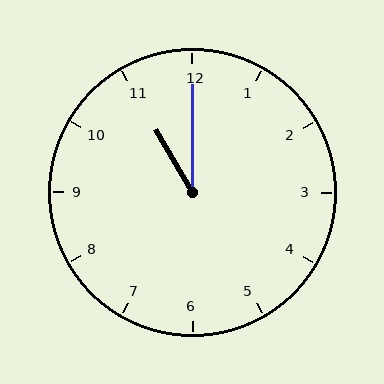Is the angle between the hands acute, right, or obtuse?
It is acute.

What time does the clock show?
11:00.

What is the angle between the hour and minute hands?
Approximately 30 degrees.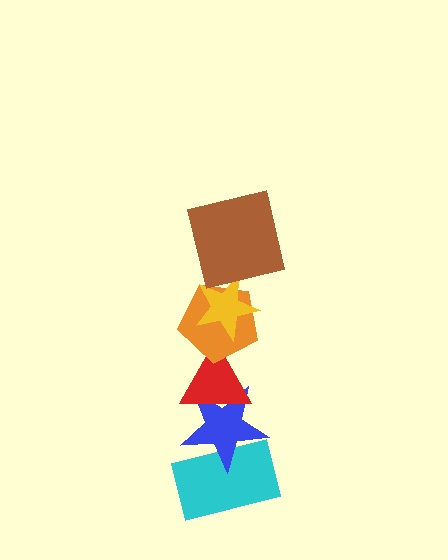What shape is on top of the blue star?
The red triangle is on top of the blue star.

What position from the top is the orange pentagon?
The orange pentagon is 3rd from the top.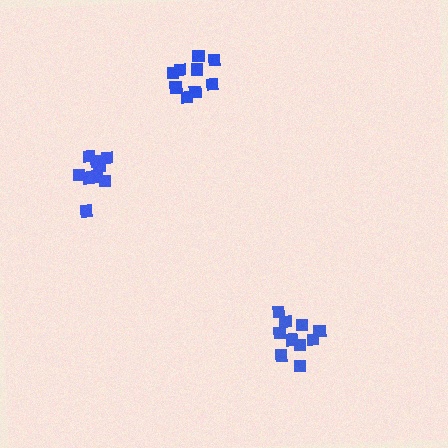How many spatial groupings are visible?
There are 3 spatial groupings.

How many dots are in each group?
Group 1: 9 dots, Group 2: 9 dots, Group 3: 10 dots (28 total).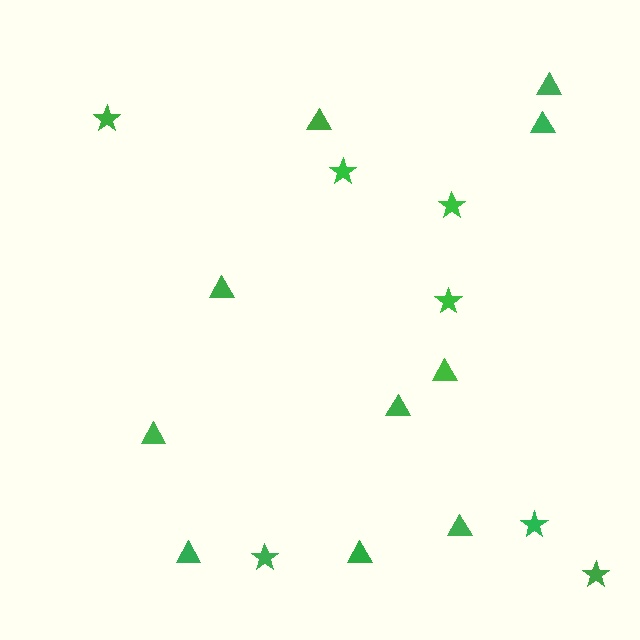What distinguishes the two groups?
There are 2 groups: one group of stars (7) and one group of triangles (10).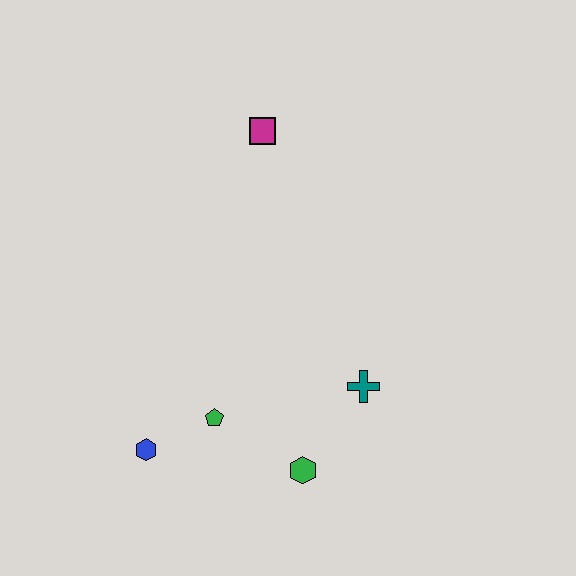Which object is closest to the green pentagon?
The blue hexagon is closest to the green pentagon.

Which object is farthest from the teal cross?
The magenta square is farthest from the teal cross.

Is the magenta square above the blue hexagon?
Yes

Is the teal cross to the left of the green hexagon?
No